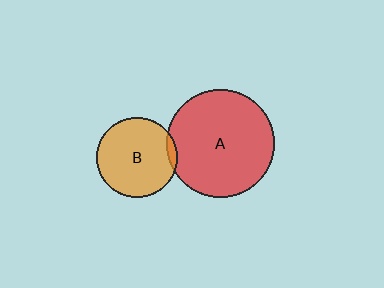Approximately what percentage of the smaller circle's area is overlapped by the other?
Approximately 5%.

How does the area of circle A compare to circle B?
Approximately 1.8 times.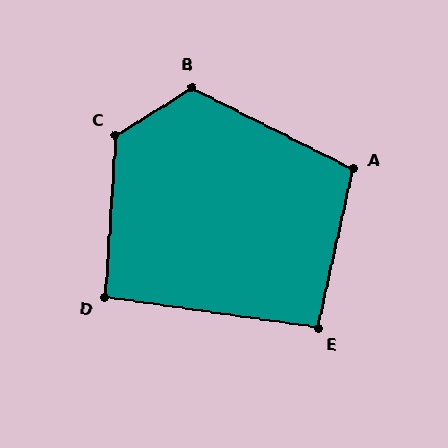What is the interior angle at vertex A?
Approximately 104 degrees (obtuse).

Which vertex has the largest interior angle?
C, at approximately 126 degrees.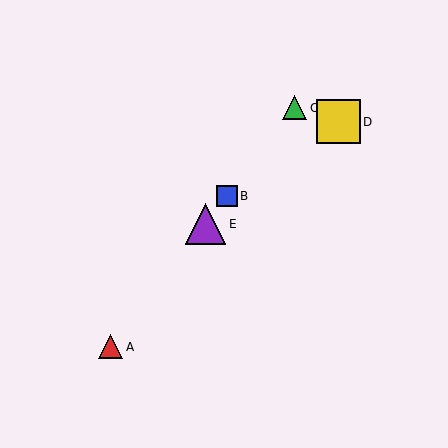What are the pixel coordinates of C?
Object C is at (295, 108).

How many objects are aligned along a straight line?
4 objects (A, B, C, E) are aligned along a straight line.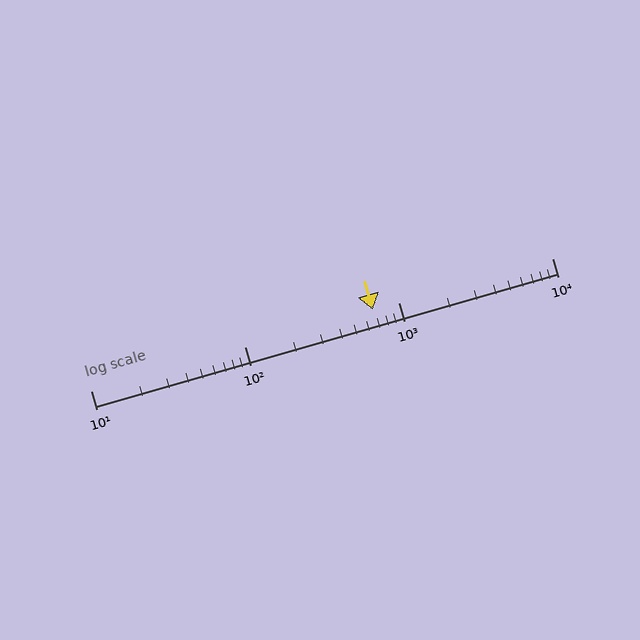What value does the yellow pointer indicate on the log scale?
The pointer indicates approximately 680.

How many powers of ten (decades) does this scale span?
The scale spans 3 decades, from 10 to 10000.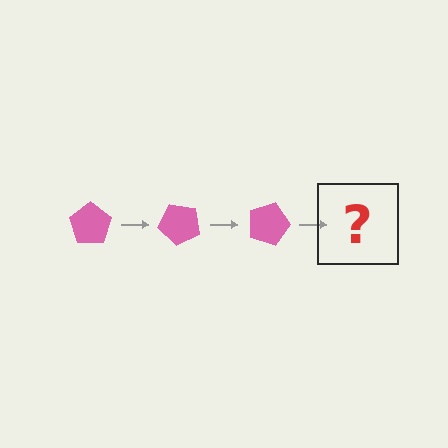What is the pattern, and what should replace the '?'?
The pattern is that the pentagon rotates 45 degrees each step. The '?' should be a pink pentagon rotated 135 degrees.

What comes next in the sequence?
The next element should be a pink pentagon rotated 135 degrees.